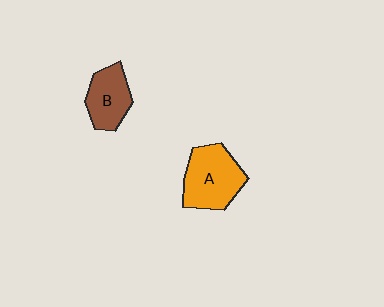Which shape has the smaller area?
Shape B (brown).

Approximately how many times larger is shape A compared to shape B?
Approximately 1.4 times.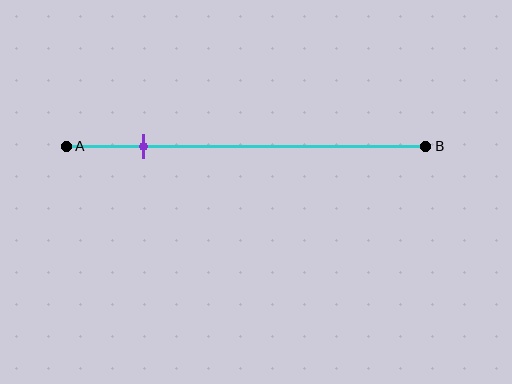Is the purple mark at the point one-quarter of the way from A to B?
No, the mark is at about 20% from A, not at the 25% one-quarter point.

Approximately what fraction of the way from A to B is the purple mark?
The purple mark is approximately 20% of the way from A to B.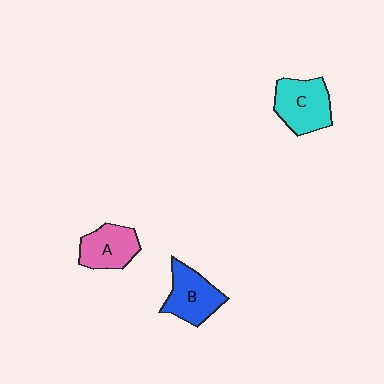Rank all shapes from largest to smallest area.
From largest to smallest: C (cyan), B (blue), A (pink).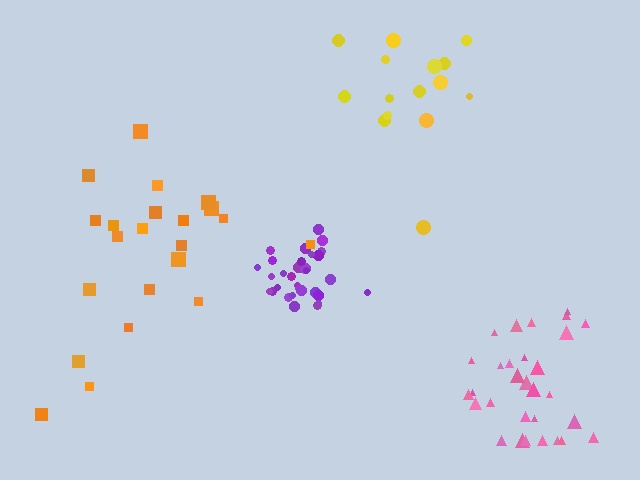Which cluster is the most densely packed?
Purple.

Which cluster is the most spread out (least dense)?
Orange.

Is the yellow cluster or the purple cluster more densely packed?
Purple.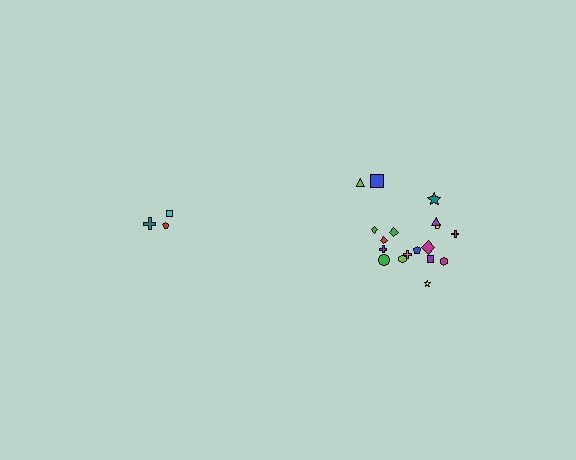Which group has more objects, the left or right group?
The right group.